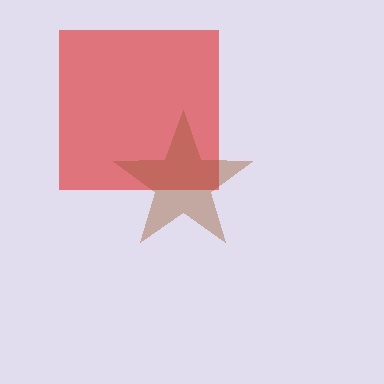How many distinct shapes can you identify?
There are 2 distinct shapes: a red square, a brown star.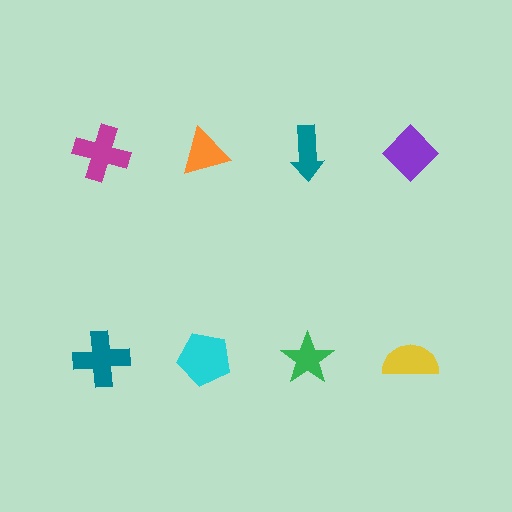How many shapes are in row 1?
4 shapes.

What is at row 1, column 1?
A magenta cross.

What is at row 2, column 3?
A green star.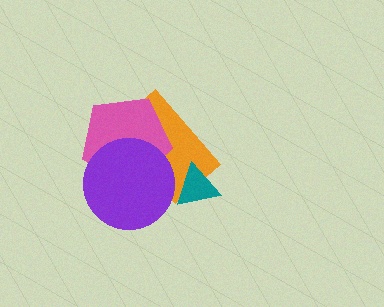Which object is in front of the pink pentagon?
The purple circle is in front of the pink pentagon.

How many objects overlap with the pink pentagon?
2 objects overlap with the pink pentagon.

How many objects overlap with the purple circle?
2 objects overlap with the purple circle.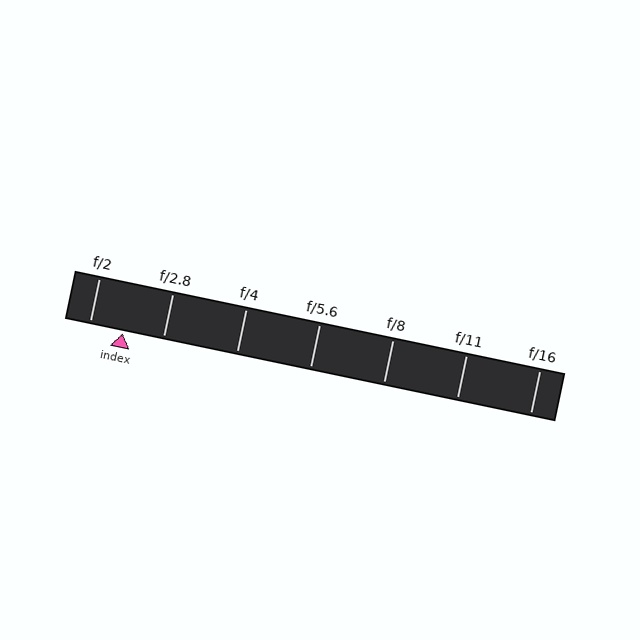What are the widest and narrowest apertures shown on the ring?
The widest aperture shown is f/2 and the narrowest is f/16.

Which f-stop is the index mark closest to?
The index mark is closest to f/2.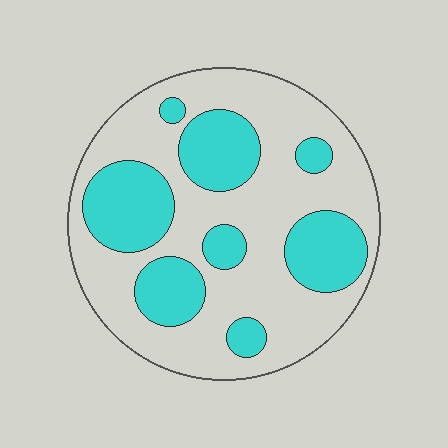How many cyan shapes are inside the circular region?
8.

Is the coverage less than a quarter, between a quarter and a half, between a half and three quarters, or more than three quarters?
Between a quarter and a half.